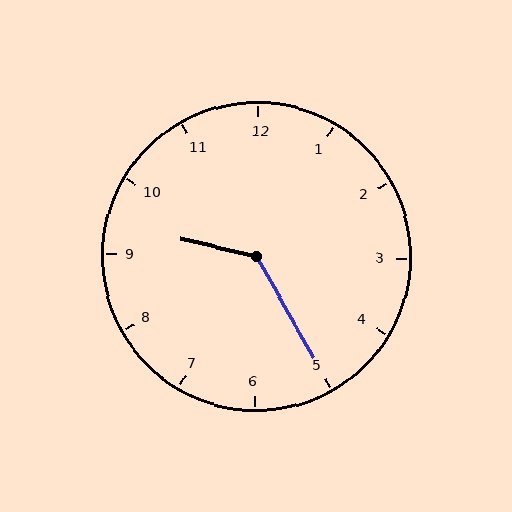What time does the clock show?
9:25.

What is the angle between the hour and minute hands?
Approximately 132 degrees.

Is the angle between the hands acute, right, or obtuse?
It is obtuse.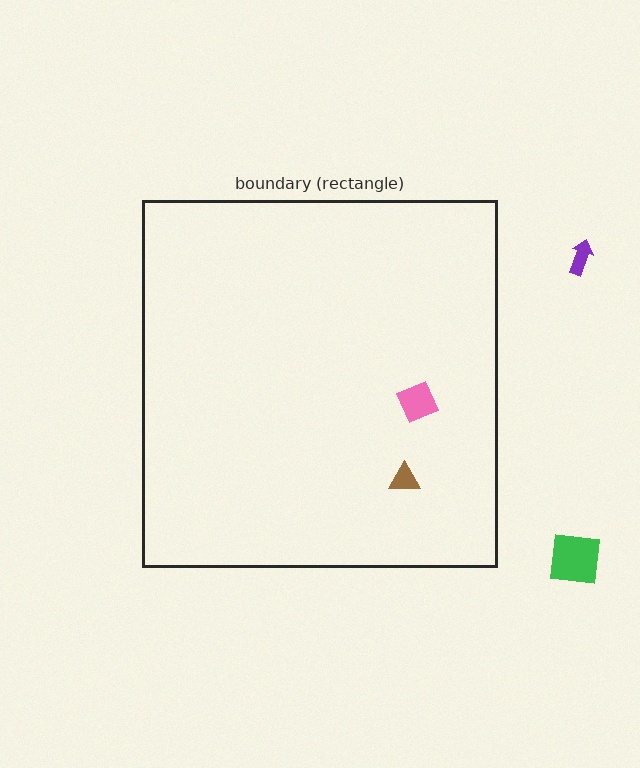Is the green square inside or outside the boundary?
Outside.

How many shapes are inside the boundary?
2 inside, 2 outside.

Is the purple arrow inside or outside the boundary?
Outside.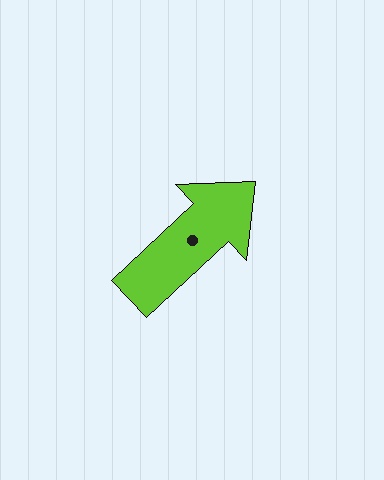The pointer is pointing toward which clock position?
Roughly 2 o'clock.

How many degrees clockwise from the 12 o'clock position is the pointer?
Approximately 47 degrees.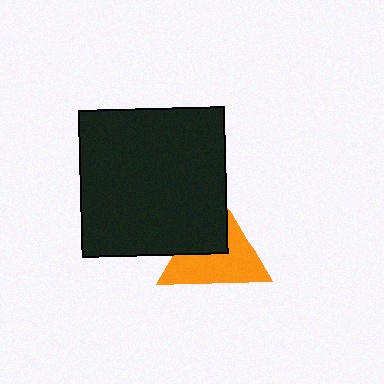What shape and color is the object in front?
The object in front is a black square.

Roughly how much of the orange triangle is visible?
About half of it is visible (roughly 59%).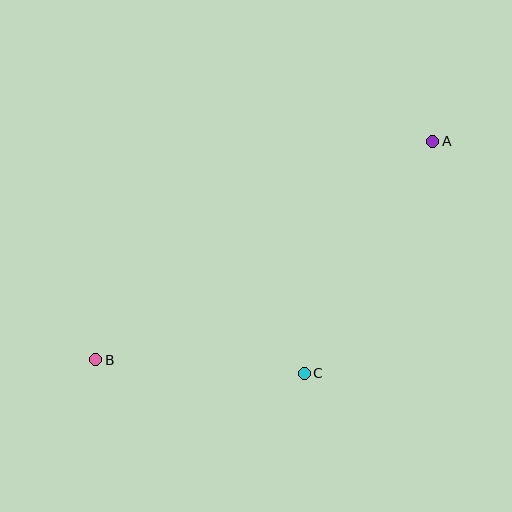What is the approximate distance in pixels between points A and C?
The distance between A and C is approximately 265 pixels.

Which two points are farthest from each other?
Points A and B are farthest from each other.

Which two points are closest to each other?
Points B and C are closest to each other.